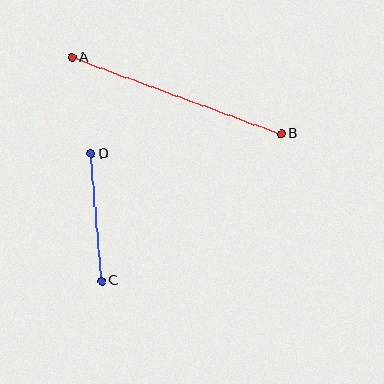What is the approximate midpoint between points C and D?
The midpoint is at approximately (97, 217) pixels.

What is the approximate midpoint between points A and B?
The midpoint is at approximately (176, 96) pixels.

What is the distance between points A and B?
The distance is approximately 222 pixels.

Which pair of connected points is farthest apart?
Points A and B are farthest apart.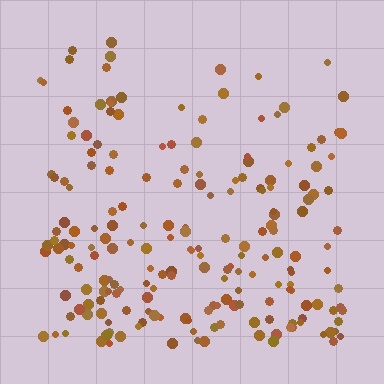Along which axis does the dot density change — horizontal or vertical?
Vertical.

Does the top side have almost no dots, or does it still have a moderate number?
Still a moderate number, just noticeably fewer than the bottom.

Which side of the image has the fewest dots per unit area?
The top.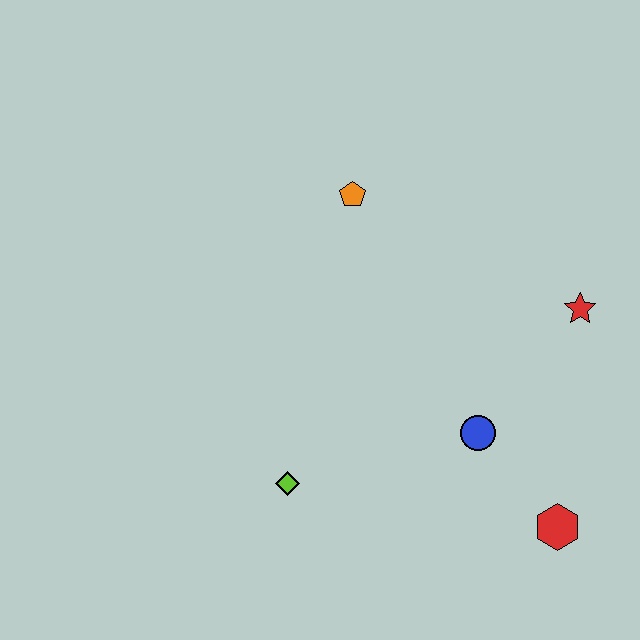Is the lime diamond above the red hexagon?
Yes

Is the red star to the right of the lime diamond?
Yes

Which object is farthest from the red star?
The lime diamond is farthest from the red star.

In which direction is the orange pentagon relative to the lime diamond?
The orange pentagon is above the lime diamond.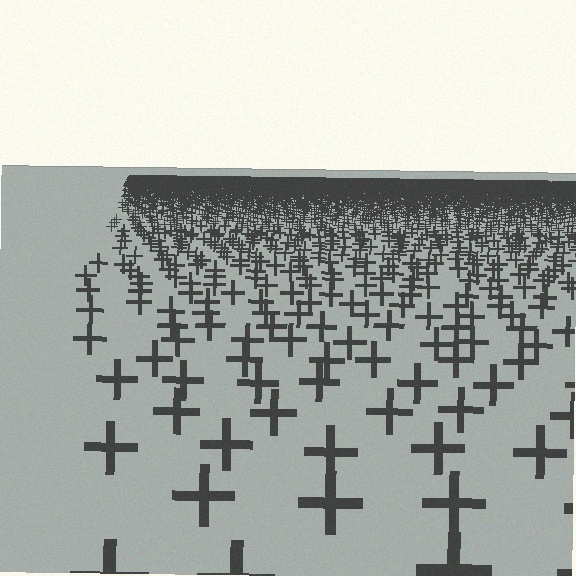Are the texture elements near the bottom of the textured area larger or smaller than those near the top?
Larger. Near the bottom, elements are closer to the viewer and appear at a bigger on-screen size.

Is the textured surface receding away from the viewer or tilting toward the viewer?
The surface is receding away from the viewer. Texture elements get smaller and denser toward the top.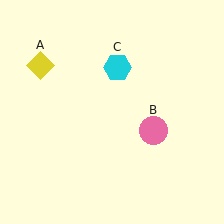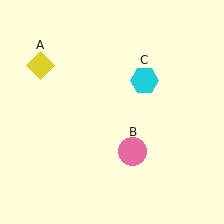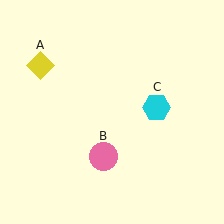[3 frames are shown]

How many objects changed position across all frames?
2 objects changed position: pink circle (object B), cyan hexagon (object C).